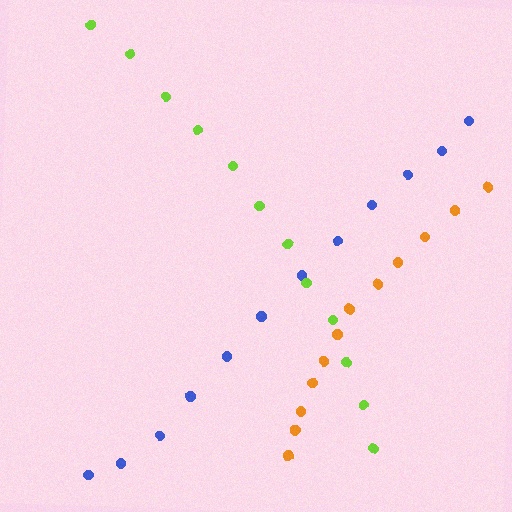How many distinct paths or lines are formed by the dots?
There are 3 distinct paths.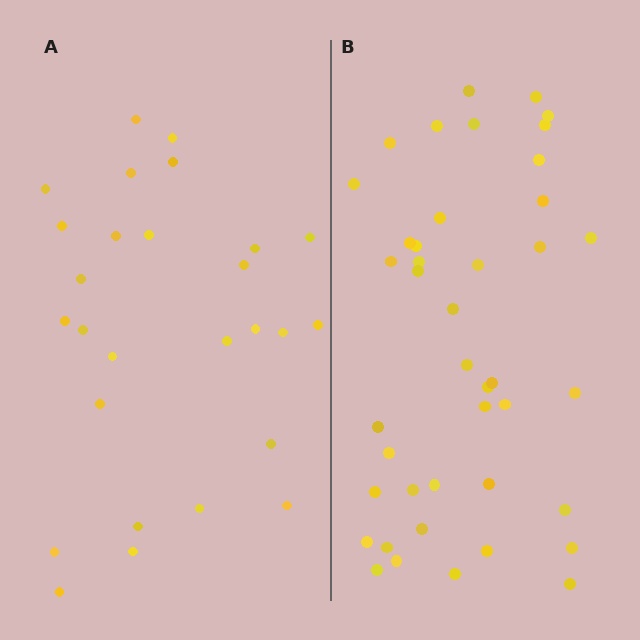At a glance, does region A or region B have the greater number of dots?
Region B (the right region) has more dots.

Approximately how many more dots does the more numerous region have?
Region B has approximately 15 more dots than region A.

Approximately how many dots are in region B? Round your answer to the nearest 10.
About 40 dots. (The exact count is 42, which rounds to 40.)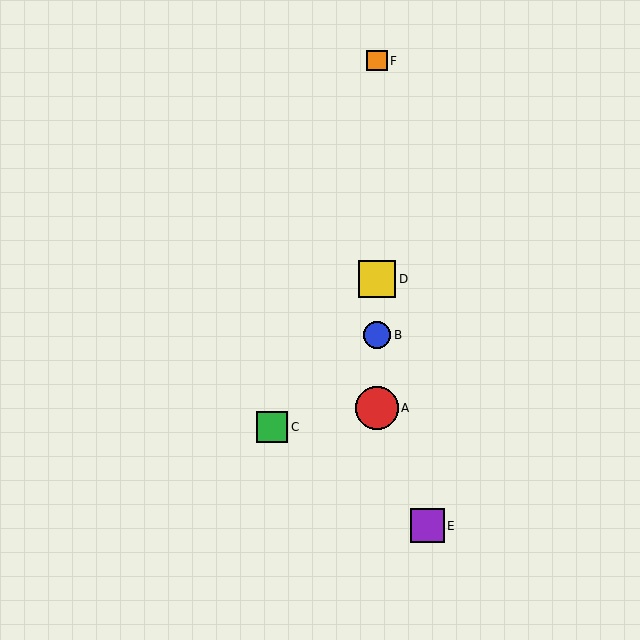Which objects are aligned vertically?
Objects A, B, D, F are aligned vertically.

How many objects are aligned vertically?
4 objects (A, B, D, F) are aligned vertically.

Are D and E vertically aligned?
No, D is at x≈377 and E is at x≈427.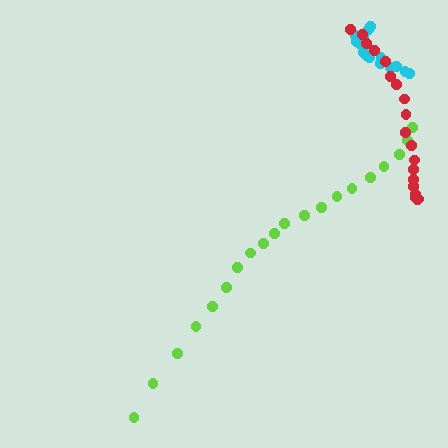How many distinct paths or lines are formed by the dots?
There are 3 distinct paths.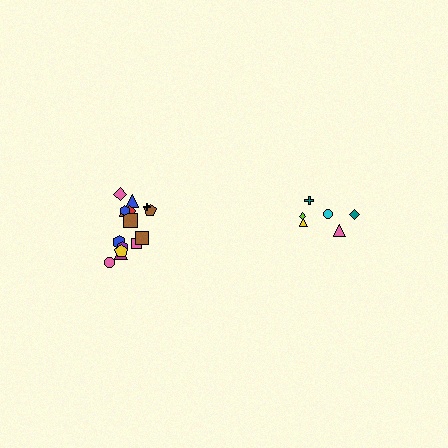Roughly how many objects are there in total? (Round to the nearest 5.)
Roughly 20 objects in total.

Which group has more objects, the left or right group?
The left group.